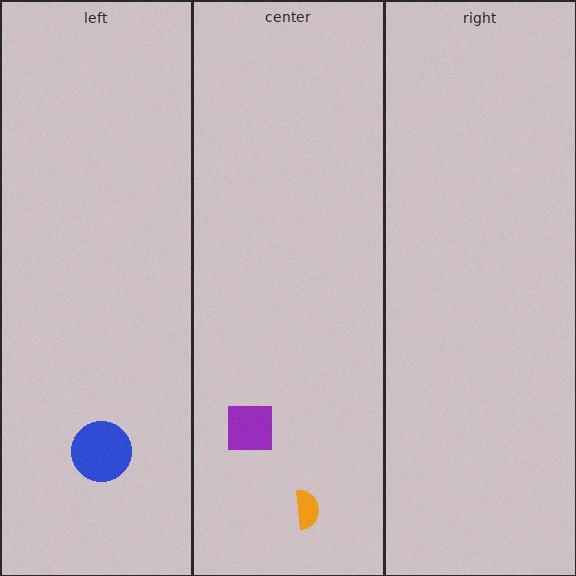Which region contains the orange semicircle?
The center region.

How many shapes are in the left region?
1.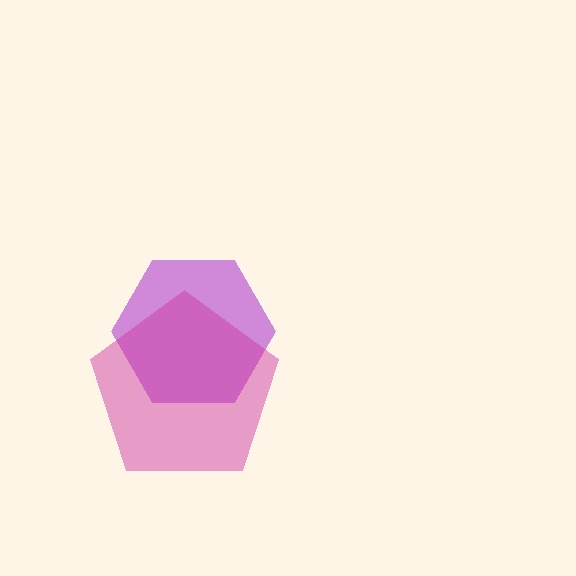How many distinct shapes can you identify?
There are 2 distinct shapes: a purple hexagon, a magenta pentagon.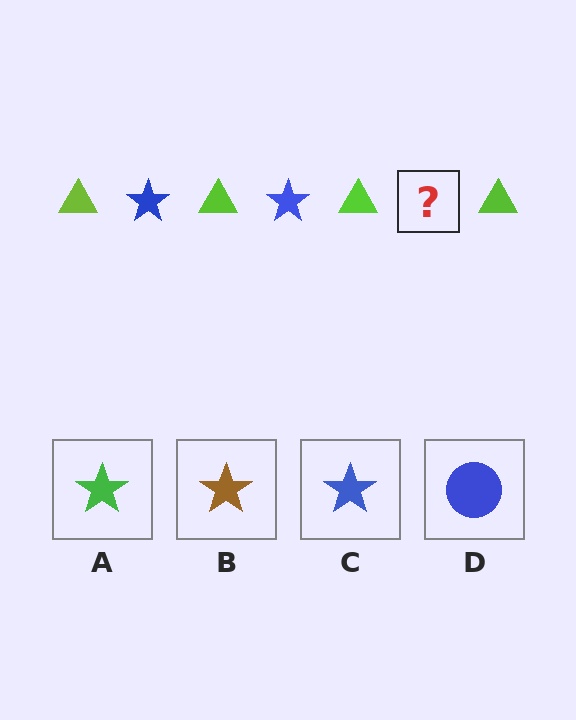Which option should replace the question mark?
Option C.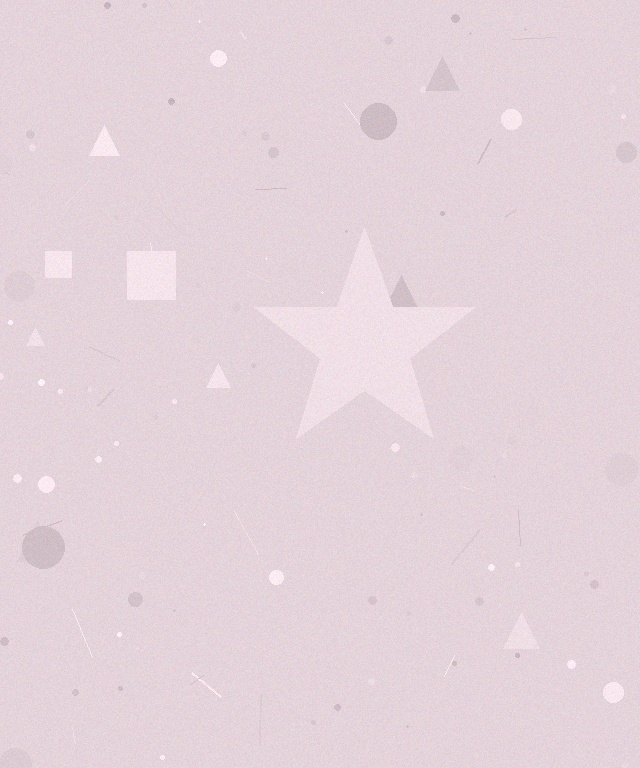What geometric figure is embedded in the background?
A star is embedded in the background.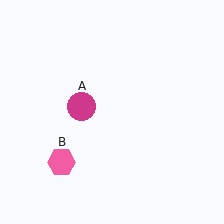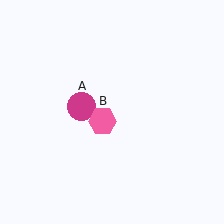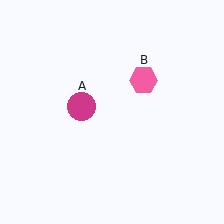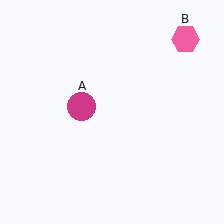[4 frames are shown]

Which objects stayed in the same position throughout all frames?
Magenta circle (object A) remained stationary.